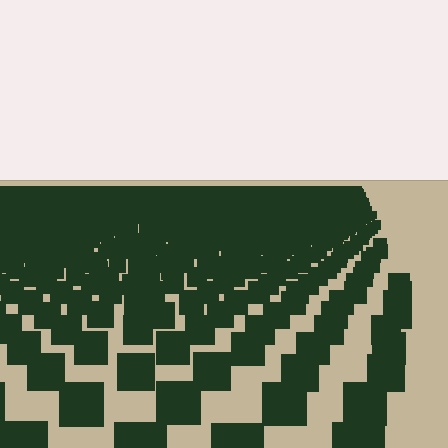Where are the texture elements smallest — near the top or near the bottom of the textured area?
Near the top.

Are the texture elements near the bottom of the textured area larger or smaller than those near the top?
Larger. Near the bottom, elements are closer to the viewer and appear at a bigger on-screen size.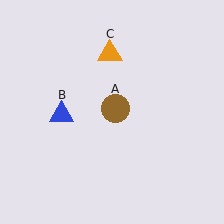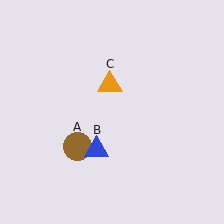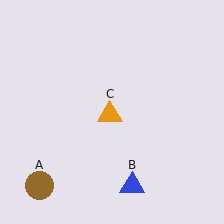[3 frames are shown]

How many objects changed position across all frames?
3 objects changed position: brown circle (object A), blue triangle (object B), orange triangle (object C).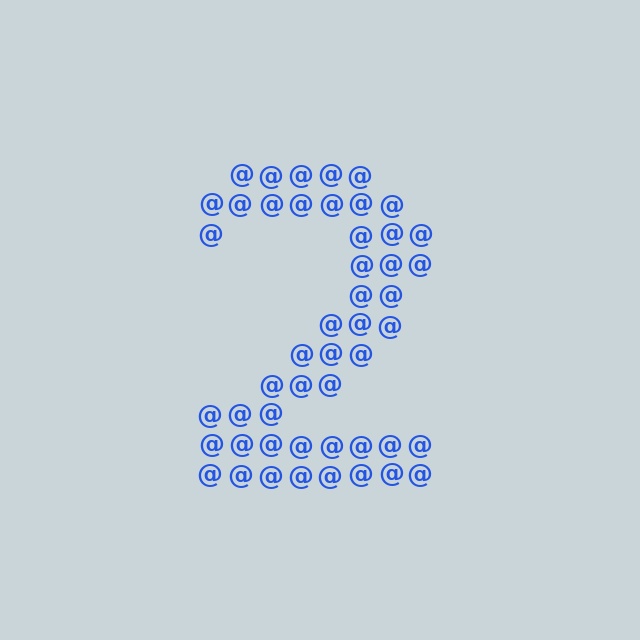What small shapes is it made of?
It is made of small at signs.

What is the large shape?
The large shape is the digit 2.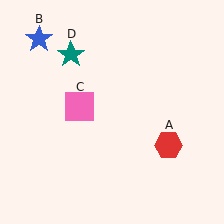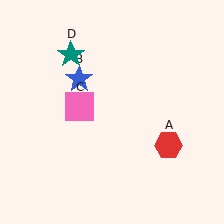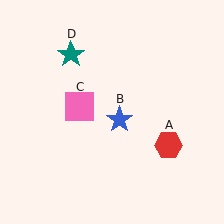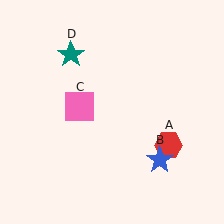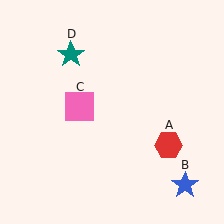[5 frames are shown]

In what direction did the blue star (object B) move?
The blue star (object B) moved down and to the right.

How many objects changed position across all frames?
1 object changed position: blue star (object B).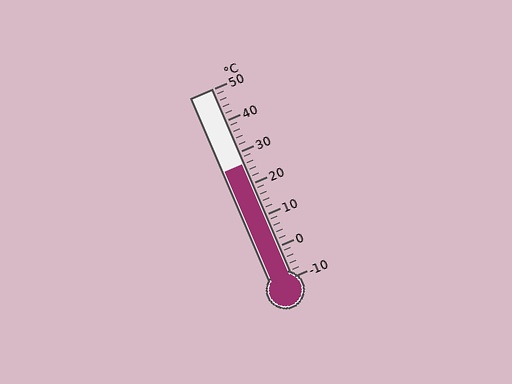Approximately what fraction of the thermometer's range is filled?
The thermometer is filled to approximately 60% of its range.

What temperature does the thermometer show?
The thermometer shows approximately 26°C.